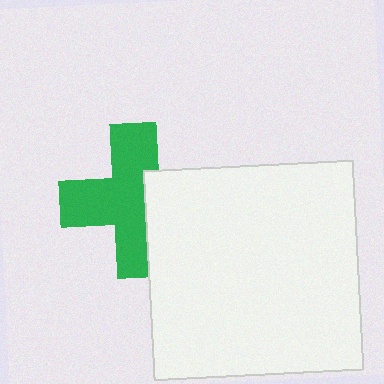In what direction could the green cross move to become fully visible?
The green cross could move left. That would shift it out from behind the white square entirely.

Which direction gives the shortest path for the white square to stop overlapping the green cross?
Moving right gives the shortest separation.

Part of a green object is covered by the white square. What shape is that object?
It is a cross.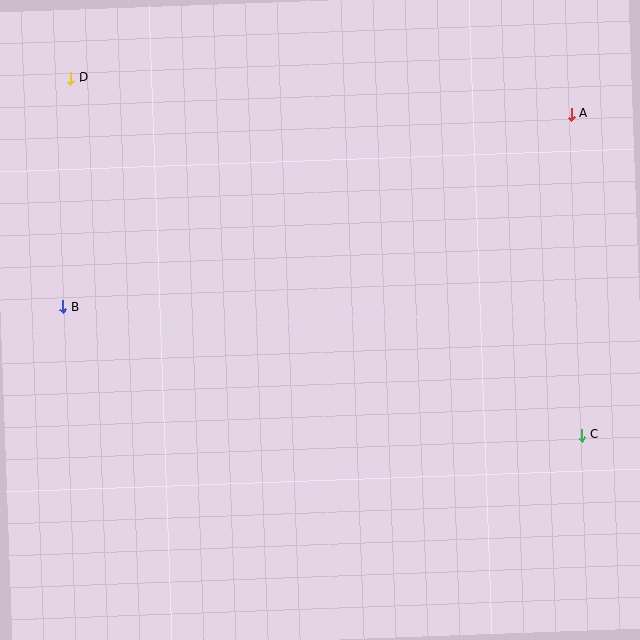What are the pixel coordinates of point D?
Point D is at (71, 78).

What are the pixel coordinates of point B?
Point B is at (63, 307).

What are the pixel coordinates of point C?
Point C is at (582, 435).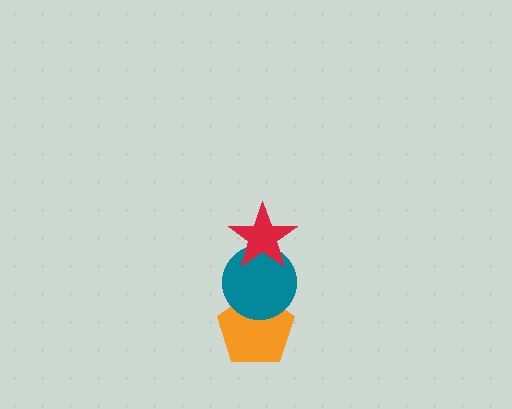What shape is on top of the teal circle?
The red star is on top of the teal circle.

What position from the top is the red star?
The red star is 1st from the top.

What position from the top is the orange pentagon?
The orange pentagon is 3rd from the top.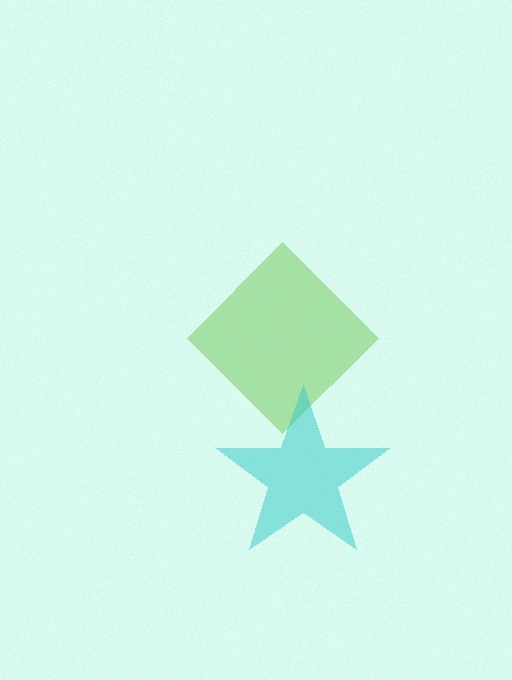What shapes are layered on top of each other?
The layered shapes are: a lime diamond, a cyan star.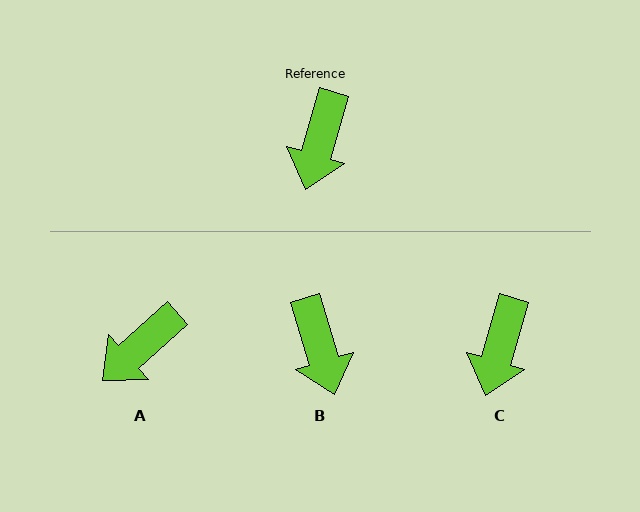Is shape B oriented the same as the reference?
No, it is off by about 33 degrees.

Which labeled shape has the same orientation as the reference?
C.